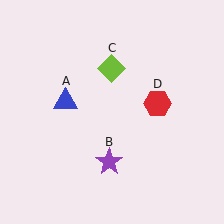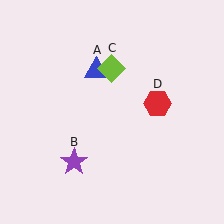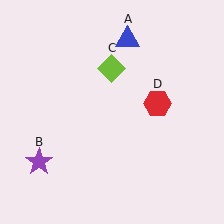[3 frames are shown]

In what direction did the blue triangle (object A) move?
The blue triangle (object A) moved up and to the right.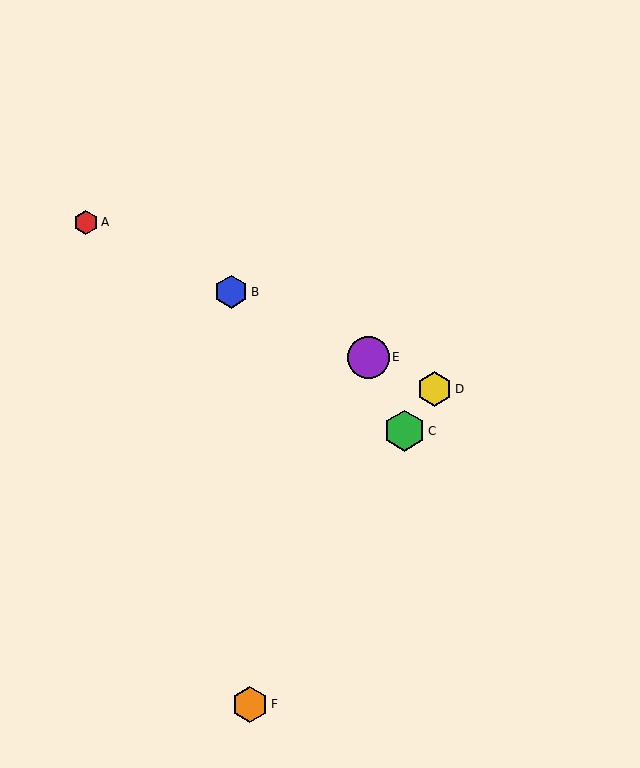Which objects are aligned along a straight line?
Objects A, B, D, E are aligned along a straight line.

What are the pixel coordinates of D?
Object D is at (435, 389).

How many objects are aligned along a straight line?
4 objects (A, B, D, E) are aligned along a straight line.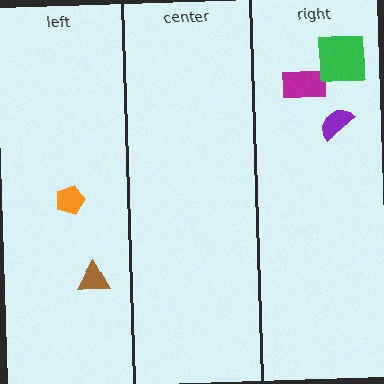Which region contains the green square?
The right region.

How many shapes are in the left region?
2.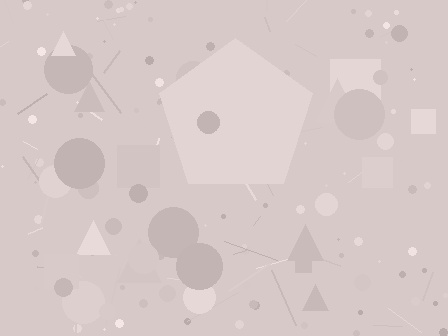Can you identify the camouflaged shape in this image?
The camouflaged shape is a pentagon.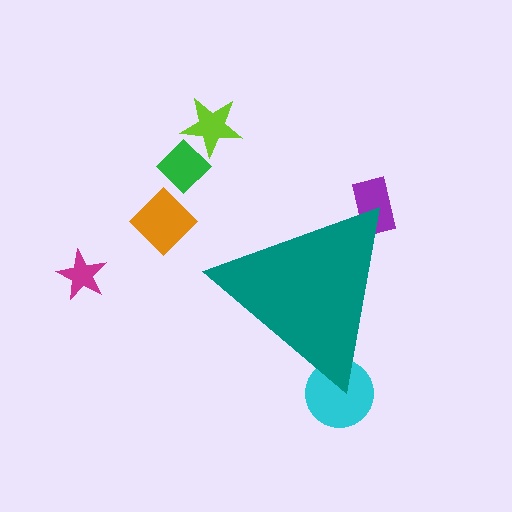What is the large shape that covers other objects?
A teal triangle.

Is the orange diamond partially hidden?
No, the orange diamond is fully visible.